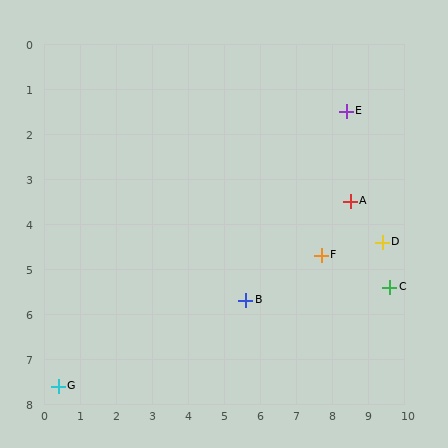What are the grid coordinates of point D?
Point D is at approximately (9.4, 4.4).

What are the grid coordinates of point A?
Point A is at approximately (8.5, 3.5).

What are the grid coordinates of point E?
Point E is at approximately (8.4, 1.5).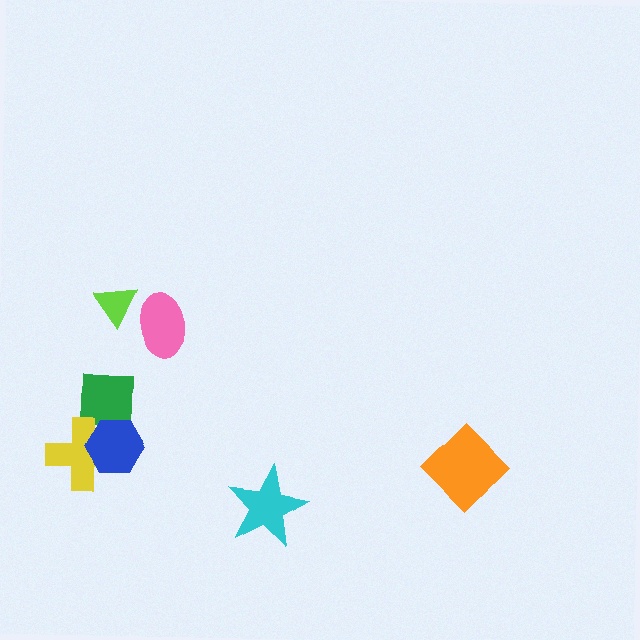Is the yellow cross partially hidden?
Yes, it is partially covered by another shape.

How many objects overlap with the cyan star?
0 objects overlap with the cyan star.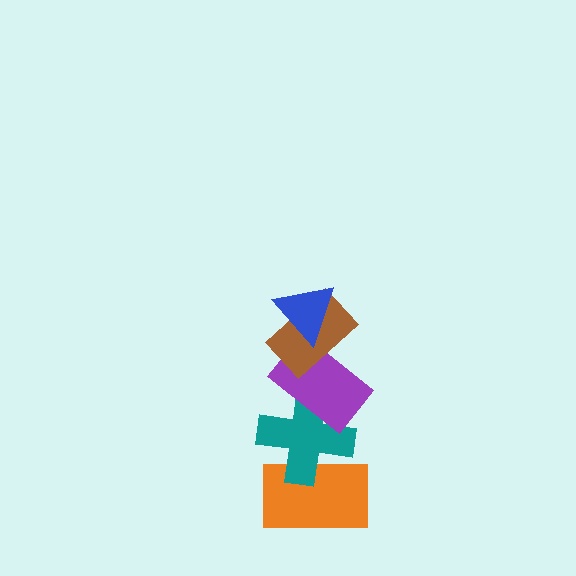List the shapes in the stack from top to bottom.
From top to bottom: the blue triangle, the brown rectangle, the purple rectangle, the teal cross, the orange rectangle.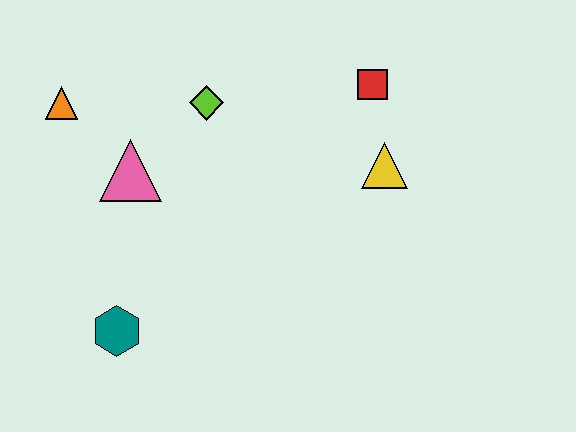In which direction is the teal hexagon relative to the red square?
The teal hexagon is to the left of the red square.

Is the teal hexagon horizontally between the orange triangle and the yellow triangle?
Yes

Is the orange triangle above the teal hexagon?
Yes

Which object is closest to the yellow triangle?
The red square is closest to the yellow triangle.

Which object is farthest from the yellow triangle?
The orange triangle is farthest from the yellow triangle.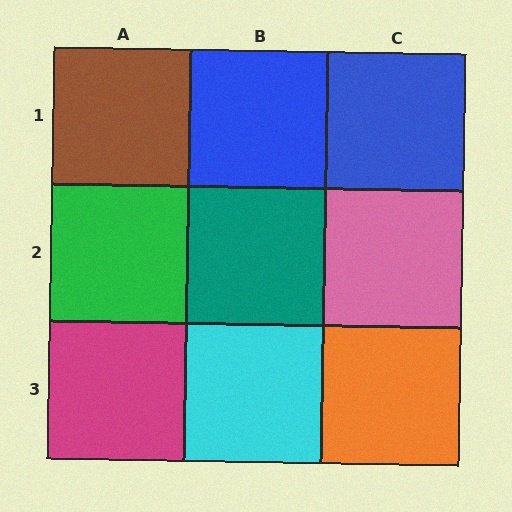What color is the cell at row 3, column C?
Orange.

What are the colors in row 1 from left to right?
Brown, blue, blue.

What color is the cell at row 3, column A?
Magenta.